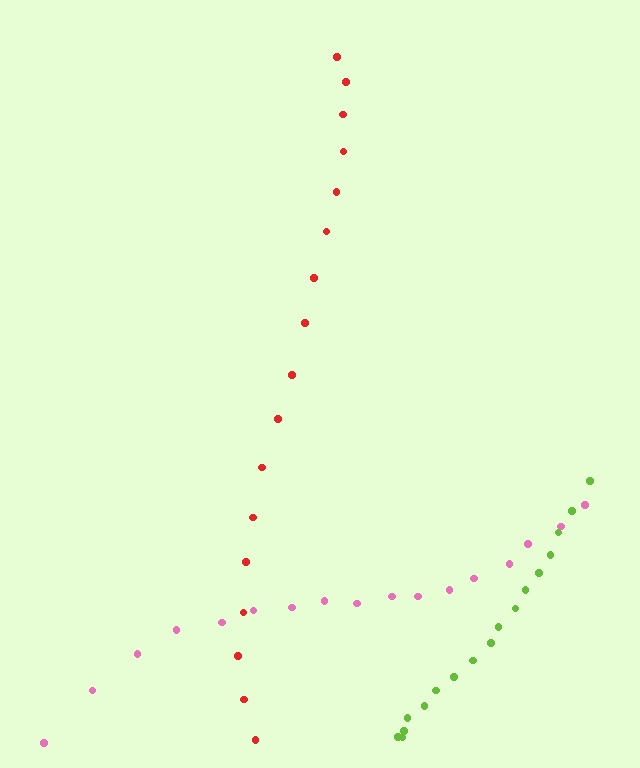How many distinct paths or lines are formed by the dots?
There are 3 distinct paths.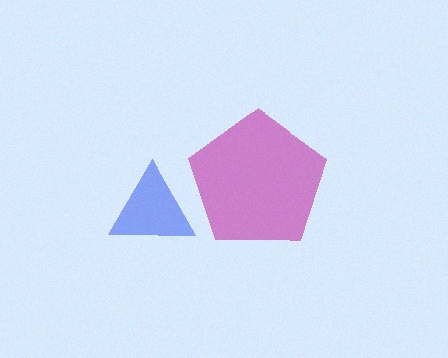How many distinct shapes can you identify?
There are 2 distinct shapes: a magenta pentagon, a blue triangle.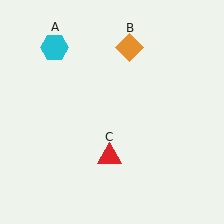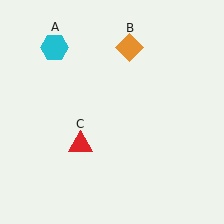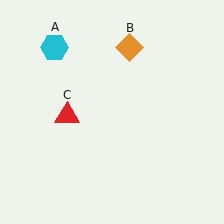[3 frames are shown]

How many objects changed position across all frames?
1 object changed position: red triangle (object C).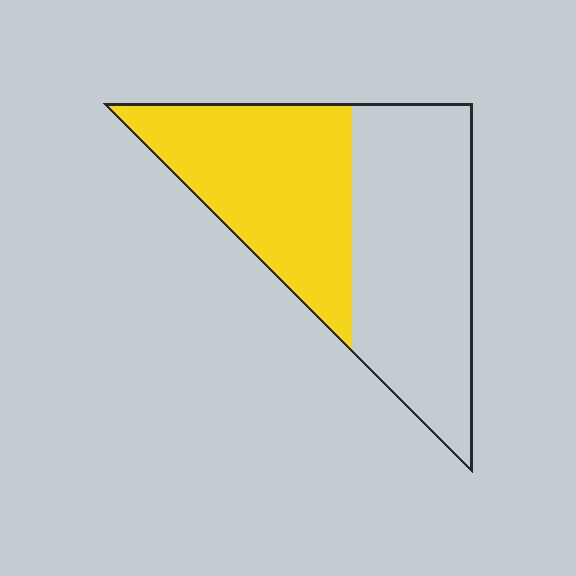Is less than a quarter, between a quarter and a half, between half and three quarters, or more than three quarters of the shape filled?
Between a quarter and a half.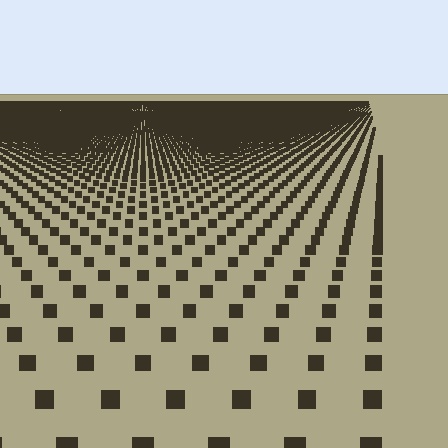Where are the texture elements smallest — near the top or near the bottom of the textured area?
Near the top.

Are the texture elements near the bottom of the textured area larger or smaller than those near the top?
Larger. Near the bottom, elements are closer to the viewer and appear at a bigger on-screen size.